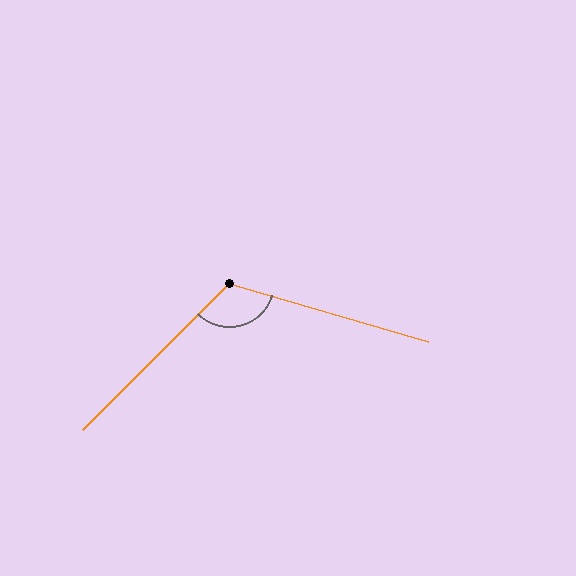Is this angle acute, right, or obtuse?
It is obtuse.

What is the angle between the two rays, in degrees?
Approximately 119 degrees.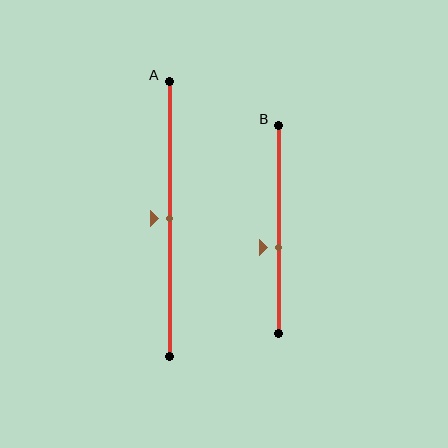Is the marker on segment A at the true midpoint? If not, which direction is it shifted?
Yes, the marker on segment A is at the true midpoint.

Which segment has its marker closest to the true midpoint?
Segment A has its marker closest to the true midpoint.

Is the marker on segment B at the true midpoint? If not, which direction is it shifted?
No, the marker on segment B is shifted downward by about 9% of the segment length.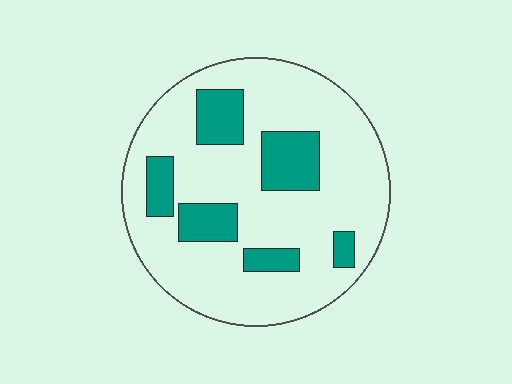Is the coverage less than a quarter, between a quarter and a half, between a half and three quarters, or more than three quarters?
Less than a quarter.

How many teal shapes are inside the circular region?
6.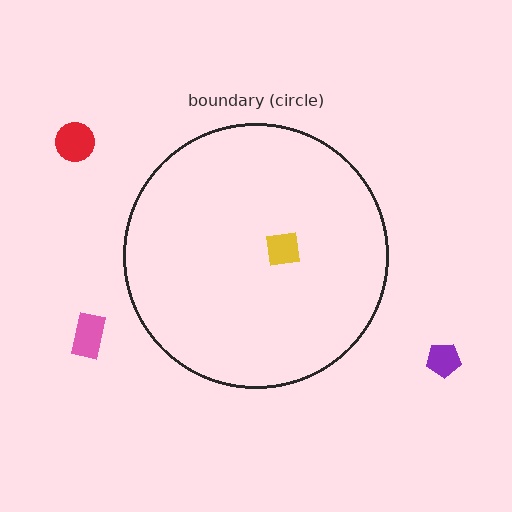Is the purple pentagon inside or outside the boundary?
Outside.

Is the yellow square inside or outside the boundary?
Inside.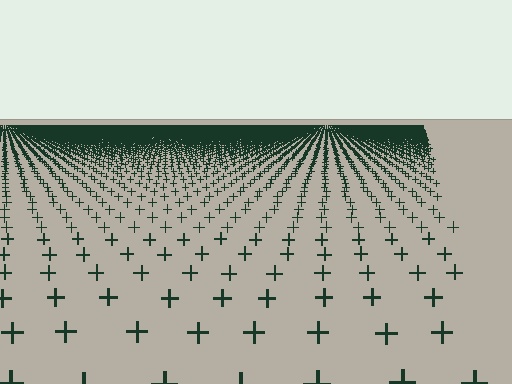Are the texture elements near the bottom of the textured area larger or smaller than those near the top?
Larger. Near the bottom, elements are closer to the viewer and appear at a bigger on-screen size.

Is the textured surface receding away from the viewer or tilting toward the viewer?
The surface is receding away from the viewer. Texture elements get smaller and denser toward the top.